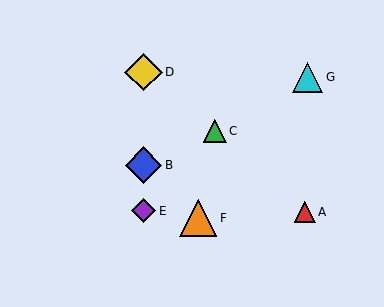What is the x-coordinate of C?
Object C is at x≈215.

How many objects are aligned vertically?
3 objects (B, D, E) are aligned vertically.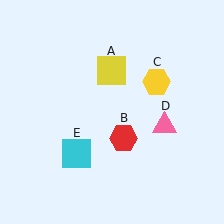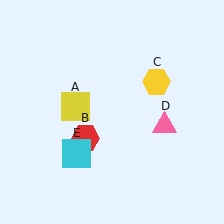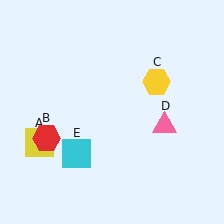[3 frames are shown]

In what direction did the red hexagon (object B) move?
The red hexagon (object B) moved left.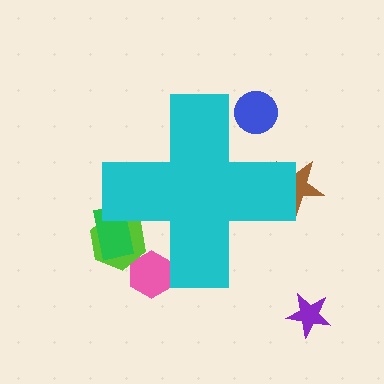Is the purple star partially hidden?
No, the purple star is fully visible.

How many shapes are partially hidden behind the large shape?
5 shapes are partially hidden.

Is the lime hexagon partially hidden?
Yes, the lime hexagon is partially hidden behind the cyan cross.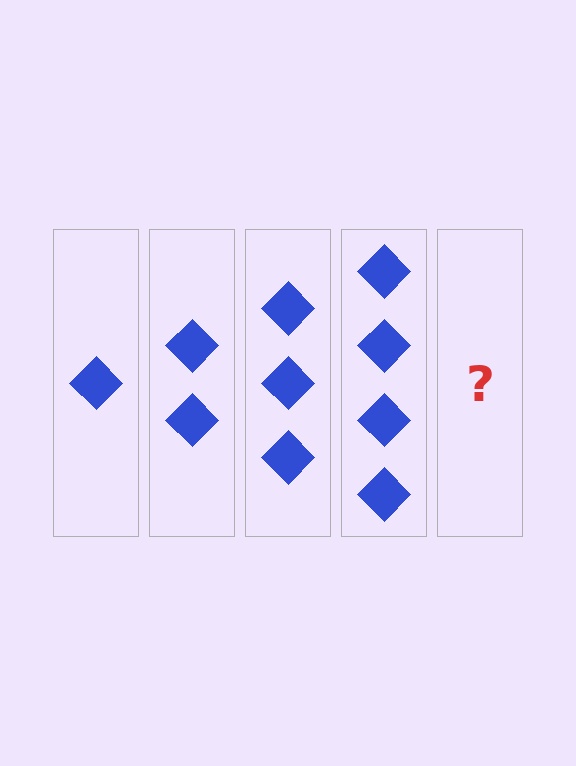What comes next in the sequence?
The next element should be 5 diamonds.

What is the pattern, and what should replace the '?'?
The pattern is that each step adds one more diamond. The '?' should be 5 diamonds.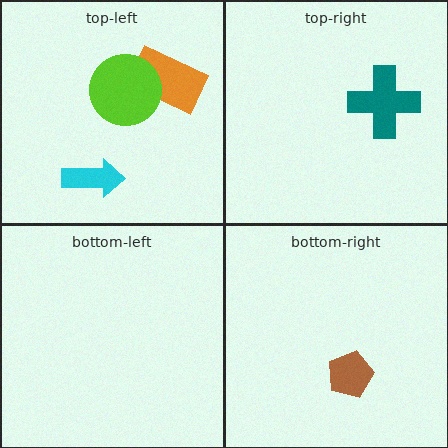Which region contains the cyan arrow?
The top-left region.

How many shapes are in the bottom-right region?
1.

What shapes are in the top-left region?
The cyan arrow, the orange rectangle, the lime circle.